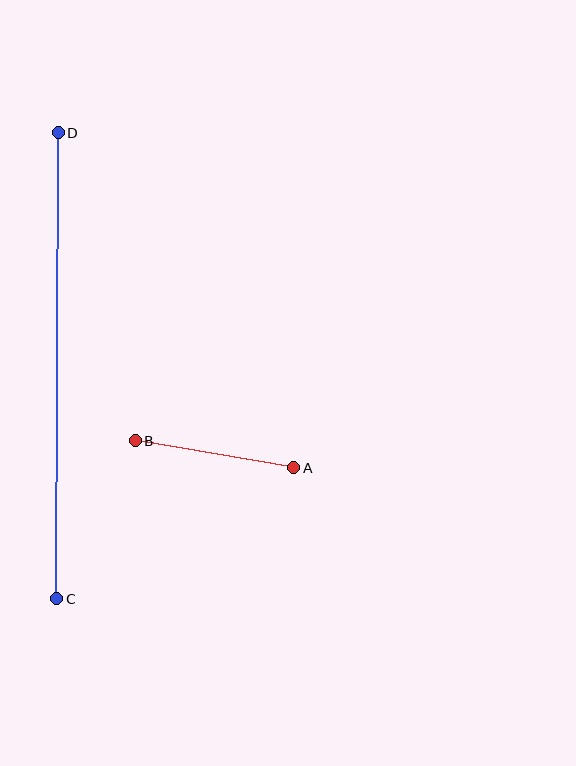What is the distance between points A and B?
The distance is approximately 161 pixels.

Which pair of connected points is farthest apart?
Points C and D are farthest apart.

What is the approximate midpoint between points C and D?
The midpoint is at approximately (58, 366) pixels.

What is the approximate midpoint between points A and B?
The midpoint is at approximately (215, 454) pixels.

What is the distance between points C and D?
The distance is approximately 466 pixels.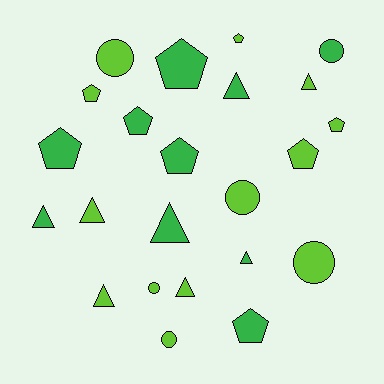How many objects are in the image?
There are 23 objects.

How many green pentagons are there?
There are 5 green pentagons.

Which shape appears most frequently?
Pentagon, with 9 objects.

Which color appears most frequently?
Lime, with 13 objects.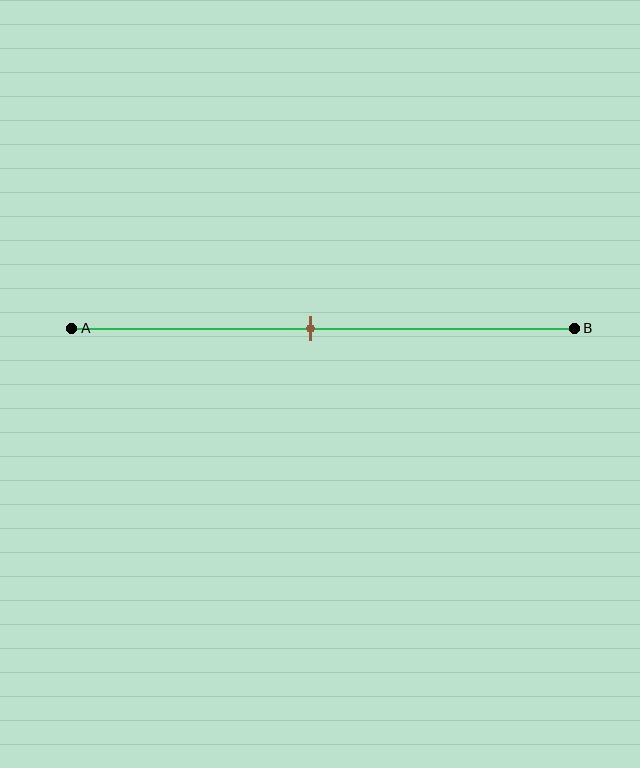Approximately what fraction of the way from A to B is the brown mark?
The brown mark is approximately 50% of the way from A to B.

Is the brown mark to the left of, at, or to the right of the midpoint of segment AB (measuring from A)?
The brown mark is approximately at the midpoint of segment AB.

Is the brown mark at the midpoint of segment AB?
Yes, the mark is approximately at the midpoint.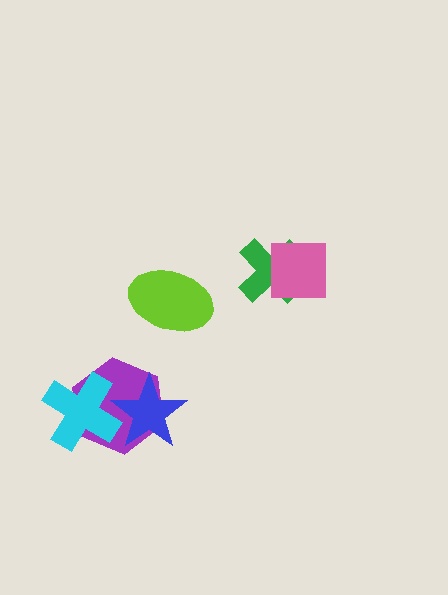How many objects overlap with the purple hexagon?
2 objects overlap with the purple hexagon.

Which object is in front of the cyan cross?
The blue star is in front of the cyan cross.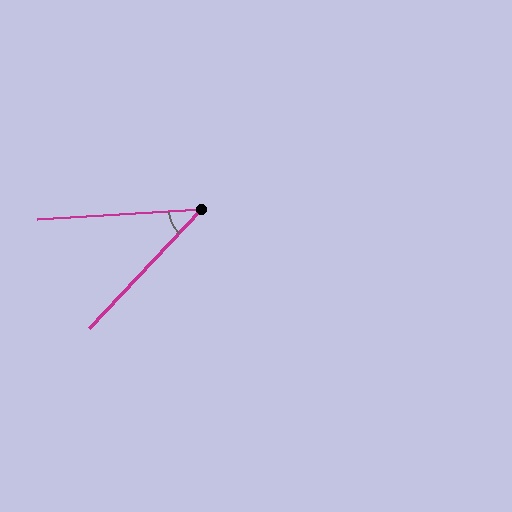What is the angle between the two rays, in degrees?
Approximately 43 degrees.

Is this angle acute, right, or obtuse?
It is acute.